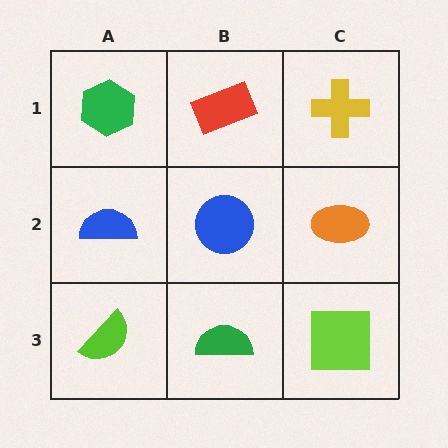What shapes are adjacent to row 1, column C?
An orange ellipse (row 2, column C), a red rectangle (row 1, column B).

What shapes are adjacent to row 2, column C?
A yellow cross (row 1, column C), a lime square (row 3, column C), a blue circle (row 2, column B).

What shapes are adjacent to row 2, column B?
A red rectangle (row 1, column B), a green semicircle (row 3, column B), a blue semicircle (row 2, column A), an orange ellipse (row 2, column C).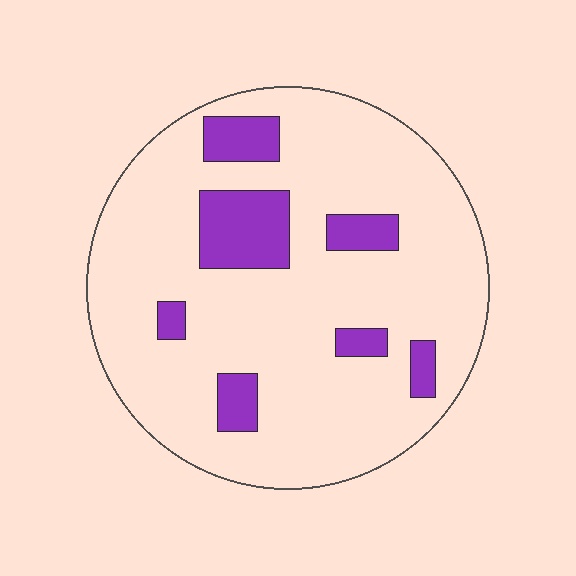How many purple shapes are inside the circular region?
7.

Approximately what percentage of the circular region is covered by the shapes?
Approximately 15%.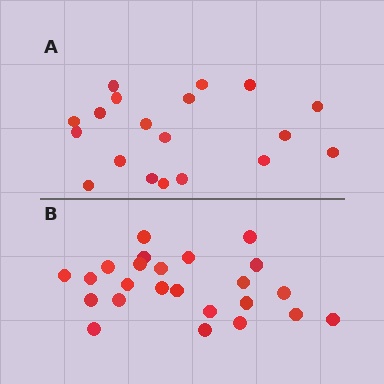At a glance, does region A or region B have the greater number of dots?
Region B (the bottom region) has more dots.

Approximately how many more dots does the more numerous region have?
Region B has about 5 more dots than region A.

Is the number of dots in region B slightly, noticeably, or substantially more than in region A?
Region B has noticeably more, but not dramatically so. The ratio is roughly 1.3 to 1.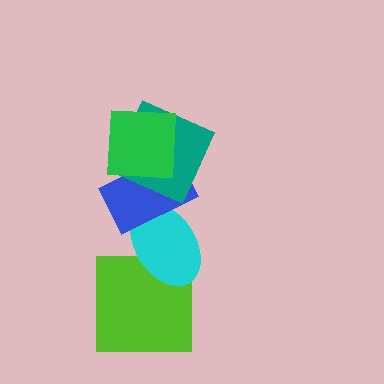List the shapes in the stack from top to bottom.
From top to bottom: the green square, the teal square, the blue rectangle, the cyan ellipse, the lime square.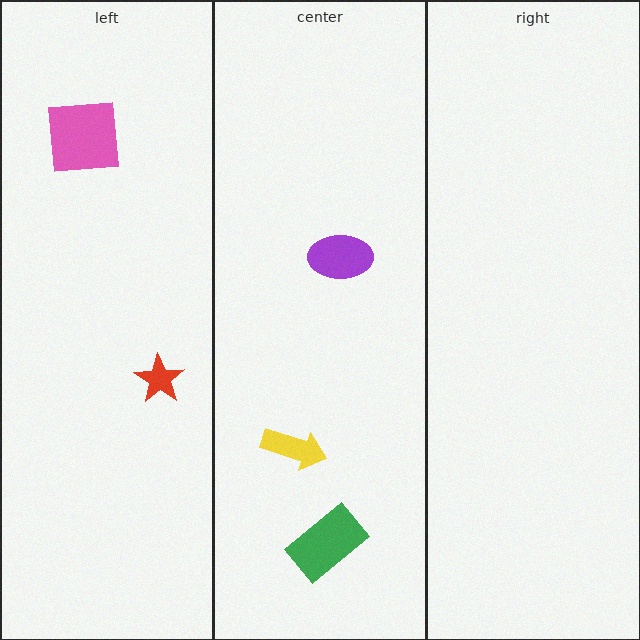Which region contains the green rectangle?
The center region.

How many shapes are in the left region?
2.